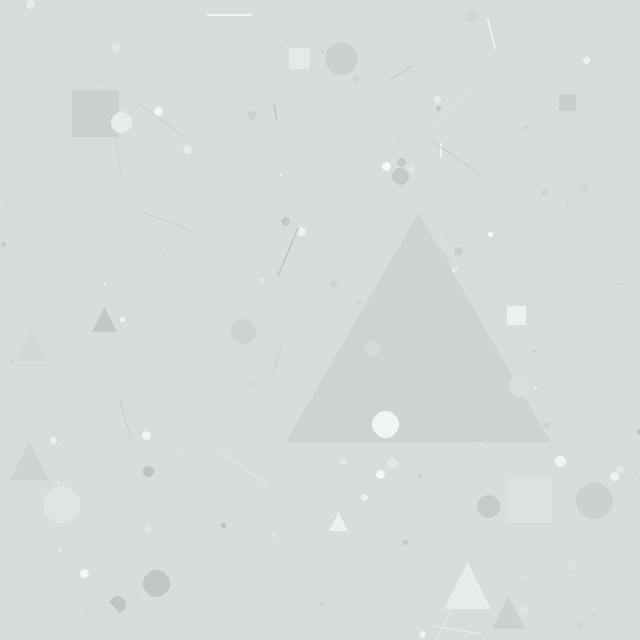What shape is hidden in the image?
A triangle is hidden in the image.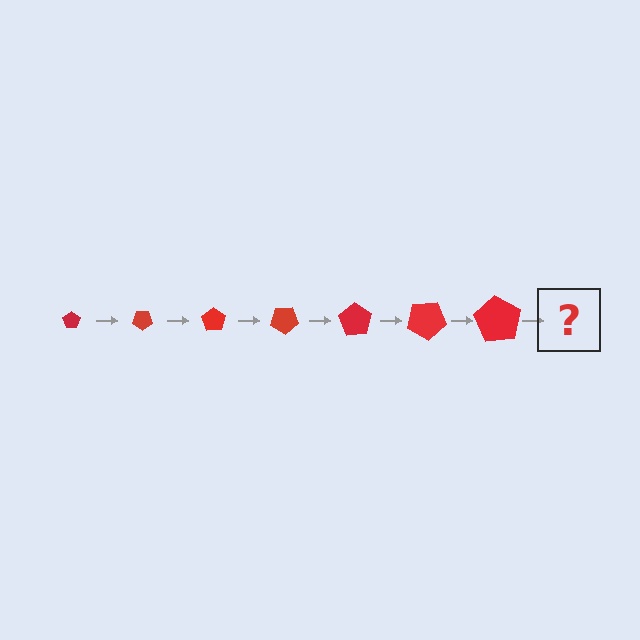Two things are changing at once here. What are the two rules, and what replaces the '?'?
The two rules are that the pentagon grows larger each step and it rotates 35 degrees each step. The '?' should be a pentagon, larger than the previous one and rotated 245 degrees from the start.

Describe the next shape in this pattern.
It should be a pentagon, larger than the previous one and rotated 245 degrees from the start.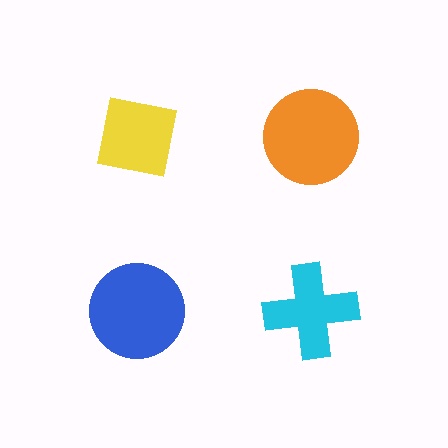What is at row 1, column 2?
An orange circle.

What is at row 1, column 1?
A yellow square.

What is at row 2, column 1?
A blue circle.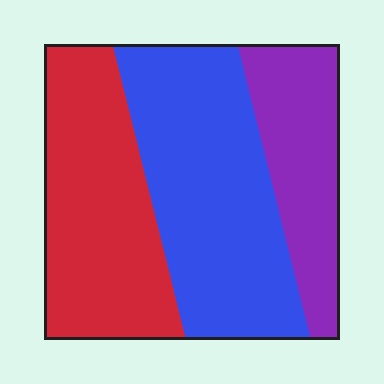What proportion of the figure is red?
Red covers 36% of the figure.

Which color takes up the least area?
Purple, at roughly 20%.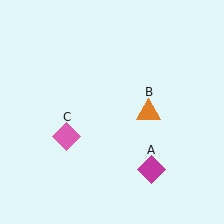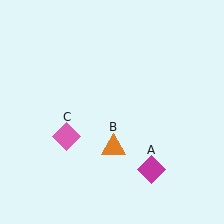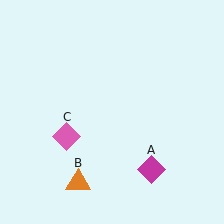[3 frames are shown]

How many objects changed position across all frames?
1 object changed position: orange triangle (object B).